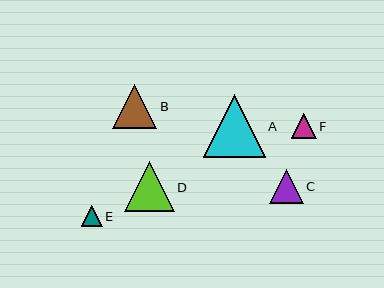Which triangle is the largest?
Triangle A is the largest with a size of approximately 62 pixels.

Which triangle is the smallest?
Triangle E is the smallest with a size of approximately 21 pixels.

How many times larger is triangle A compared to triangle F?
Triangle A is approximately 2.5 times the size of triangle F.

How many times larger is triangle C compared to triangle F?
Triangle C is approximately 1.4 times the size of triangle F.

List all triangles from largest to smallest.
From largest to smallest: A, D, B, C, F, E.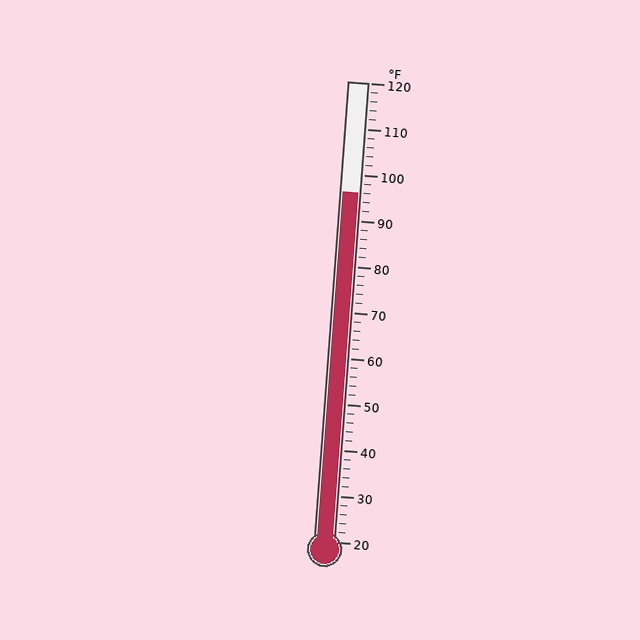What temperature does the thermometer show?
The thermometer shows approximately 96°F.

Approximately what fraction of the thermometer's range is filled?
The thermometer is filled to approximately 75% of its range.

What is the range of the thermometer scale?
The thermometer scale ranges from 20°F to 120°F.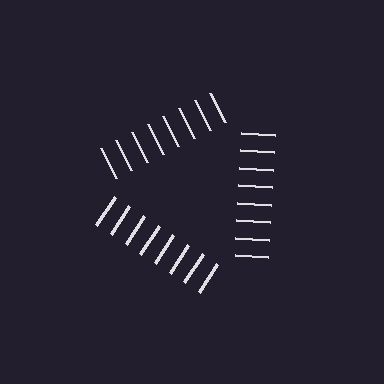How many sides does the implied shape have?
3 sides — the line-ends trace a triangle.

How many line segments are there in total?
24 — 8 along each of the 3 edges.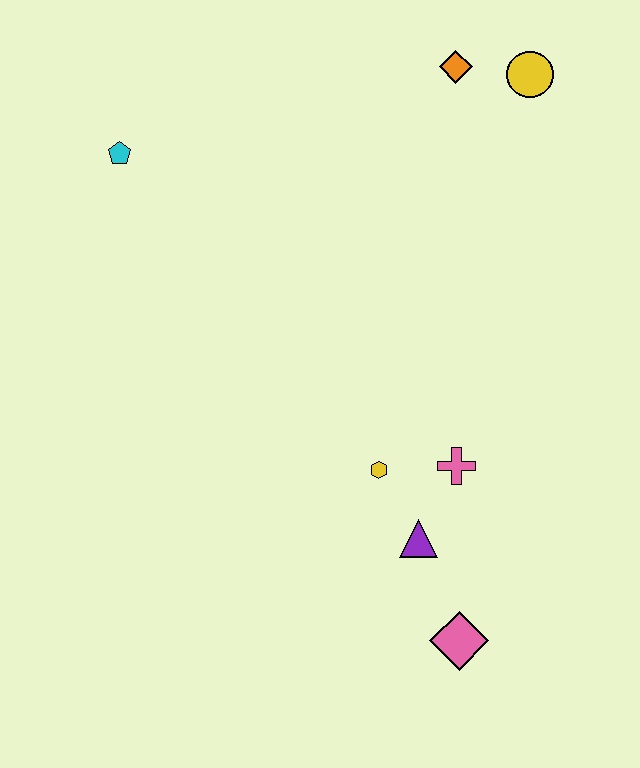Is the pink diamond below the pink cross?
Yes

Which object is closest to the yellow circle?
The orange diamond is closest to the yellow circle.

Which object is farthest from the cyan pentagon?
The pink diamond is farthest from the cyan pentagon.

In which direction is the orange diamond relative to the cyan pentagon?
The orange diamond is to the right of the cyan pentagon.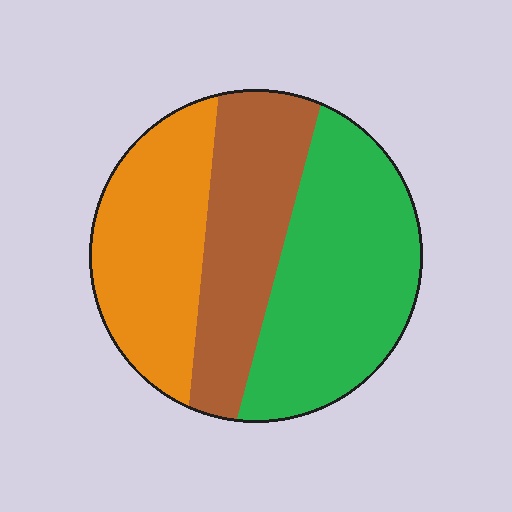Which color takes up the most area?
Green, at roughly 40%.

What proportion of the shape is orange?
Orange takes up about one third (1/3) of the shape.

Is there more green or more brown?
Green.